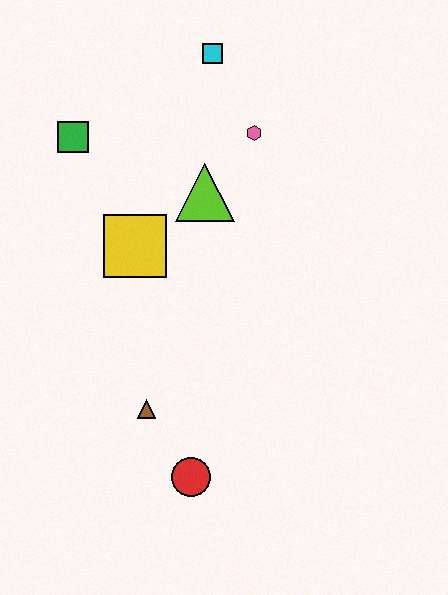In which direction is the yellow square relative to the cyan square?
The yellow square is below the cyan square.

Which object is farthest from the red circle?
The cyan square is farthest from the red circle.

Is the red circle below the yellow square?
Yes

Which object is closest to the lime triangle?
The pink hexagon is closest to the lime triangle.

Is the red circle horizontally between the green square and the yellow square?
No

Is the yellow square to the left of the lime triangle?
Yes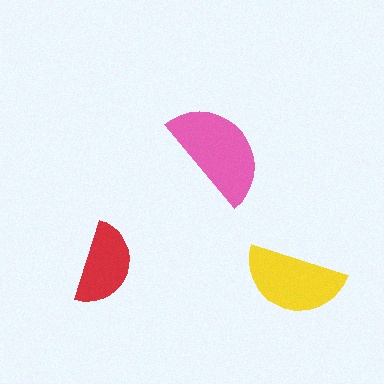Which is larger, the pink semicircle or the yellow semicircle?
The pink one.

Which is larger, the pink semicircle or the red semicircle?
The pink one.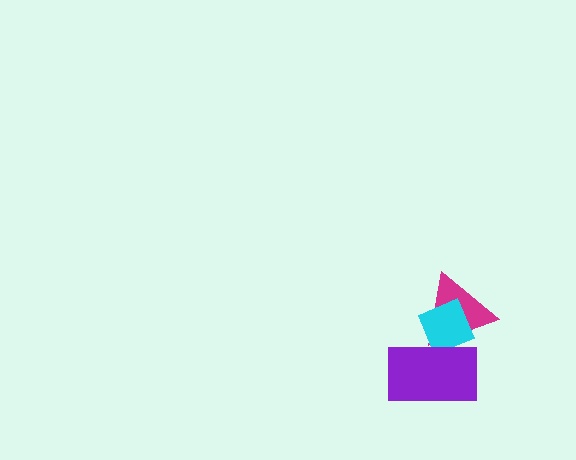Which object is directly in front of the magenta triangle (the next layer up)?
The cyan diamond is directly in front of the magenta triangle.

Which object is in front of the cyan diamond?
The purple rectangle is in front of the cyan diamond.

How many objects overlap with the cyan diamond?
2 objects overlap with the cyan diamond.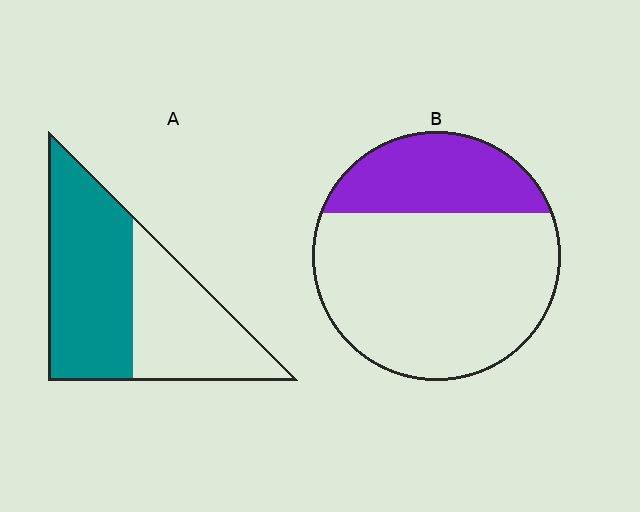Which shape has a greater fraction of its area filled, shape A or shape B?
Shape A.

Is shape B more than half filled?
No.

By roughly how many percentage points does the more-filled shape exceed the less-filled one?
By roughly 30 percentage points (A over B).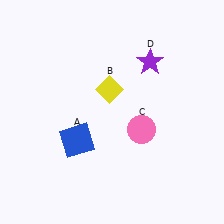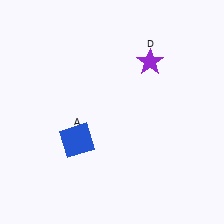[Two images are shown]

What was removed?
The pink circle (C), the yellow diamond (B) were removed in Image 2.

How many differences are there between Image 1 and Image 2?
There are 2 differences between the two images.